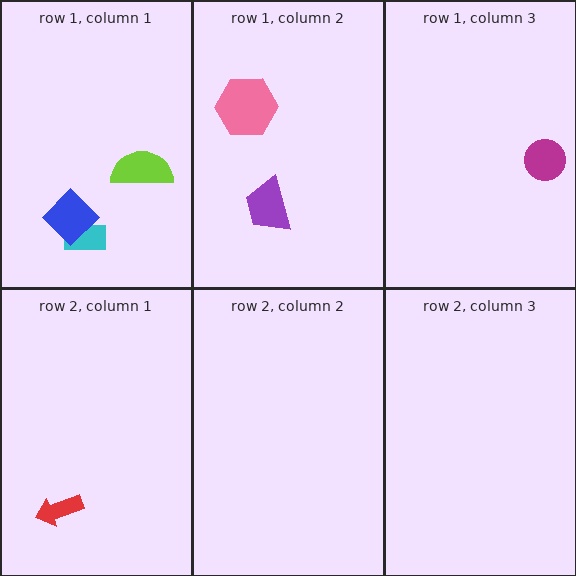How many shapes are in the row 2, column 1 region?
1.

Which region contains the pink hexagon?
The row 1, column 2 region.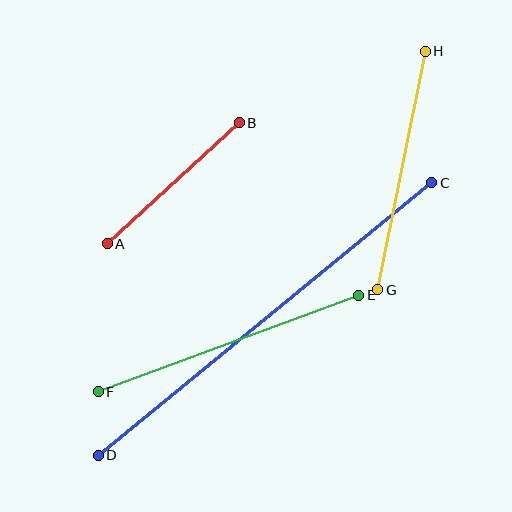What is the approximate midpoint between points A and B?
The midpoint is at approximately (173, 183) pixels.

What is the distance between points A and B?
The distance is approximately 179 pixels.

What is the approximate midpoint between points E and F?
The midpoint is at approximately (228, 343) pixels.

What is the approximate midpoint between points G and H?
The midpoint is at approximately (402, 171) pixels.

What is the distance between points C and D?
The distance is approximately 431 pixels.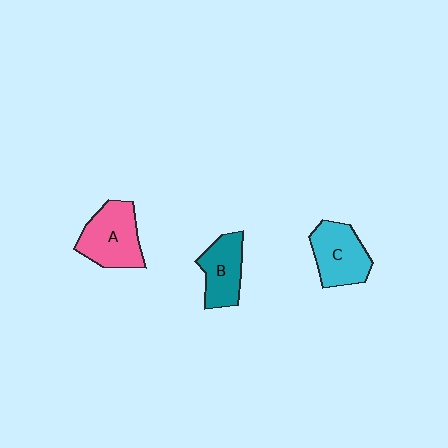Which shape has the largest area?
Shape A (pink).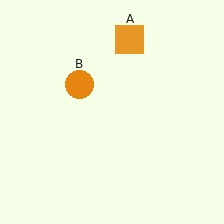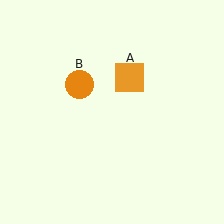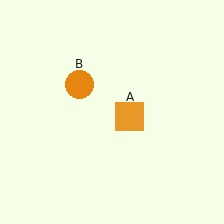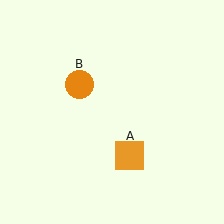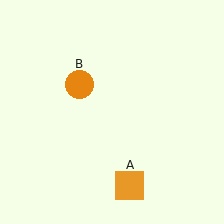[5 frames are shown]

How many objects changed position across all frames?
1 object changed position: orange square (object A).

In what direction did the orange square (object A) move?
The orange square (object A) moved down.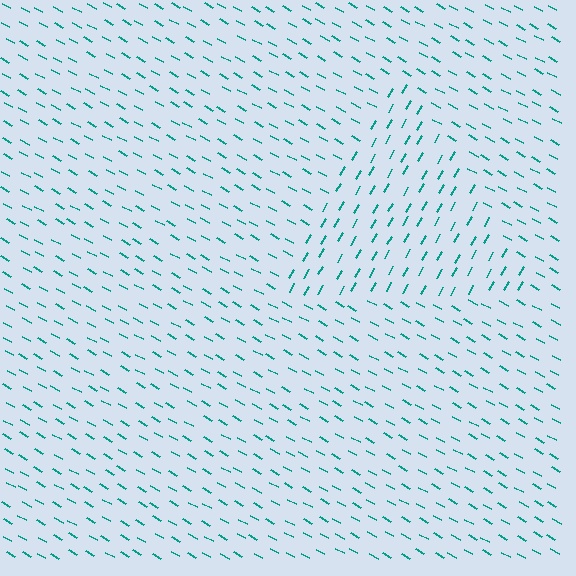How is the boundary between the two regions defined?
The boundary is defined purely by a change in line orientation (approximately 88 degrees difference). All lines are the same color and thickness.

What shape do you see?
I see a triangle.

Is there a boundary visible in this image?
Yes, there is a texture boundary formed by a change in line orientation.